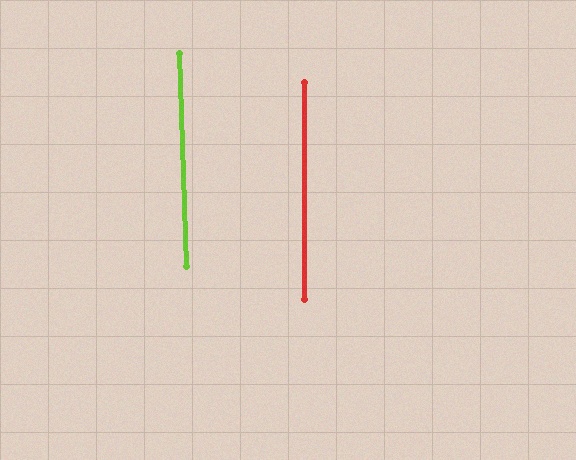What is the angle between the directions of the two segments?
Approximately 2 degrees.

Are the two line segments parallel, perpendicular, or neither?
Parallel — their directions differ by only 1.7°.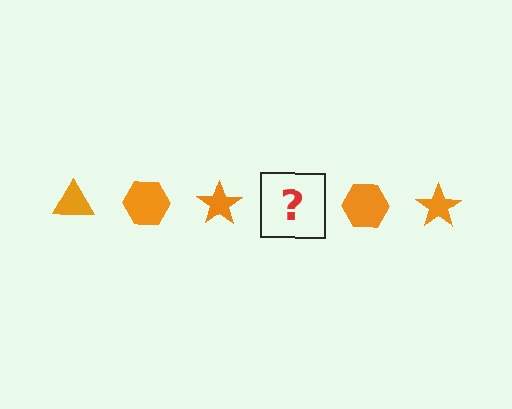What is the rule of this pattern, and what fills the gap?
The rule is that the pattern cycles through triangle, hexagon, star shapes in orange. The gap should be filled with an orange triangle.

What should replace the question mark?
The question mark should be replaced with an orange triangle.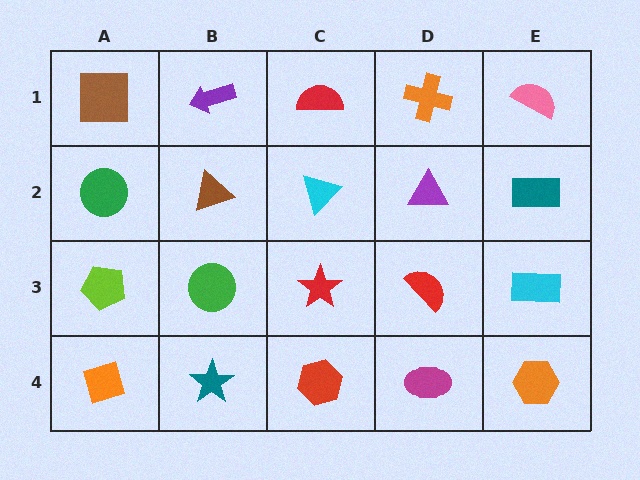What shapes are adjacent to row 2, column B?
A purple arrow (row 1, column B), a green circle (row 3, column B), a green circle (row 2, column A), a cyan triangle (row 2, column C).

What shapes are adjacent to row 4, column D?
A red semicircle (row 3, column D), a red hexagon (row 4, column C), an orange hexagon (row 4, column E).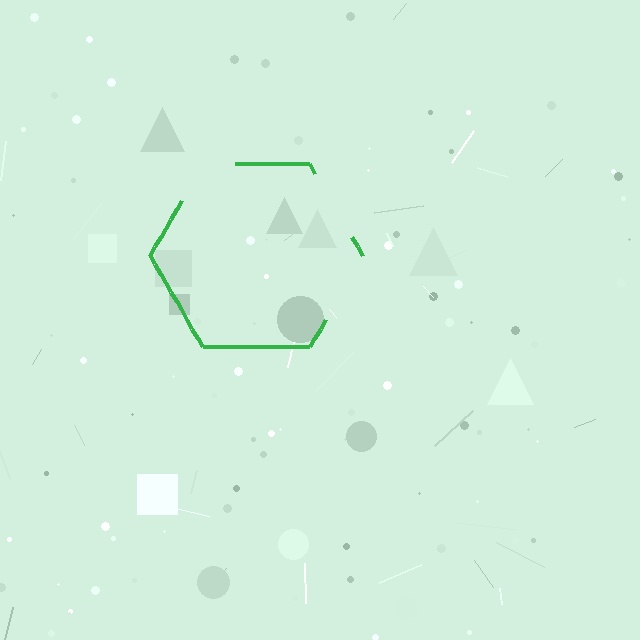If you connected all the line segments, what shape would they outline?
They would outline a hexagon.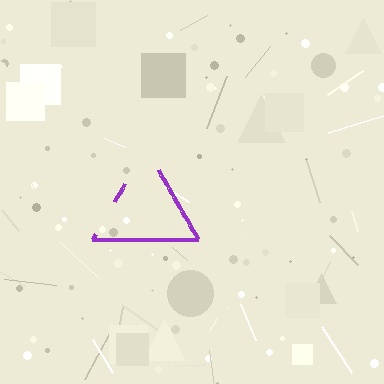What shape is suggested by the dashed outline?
The dashed outline suggests a triangle.